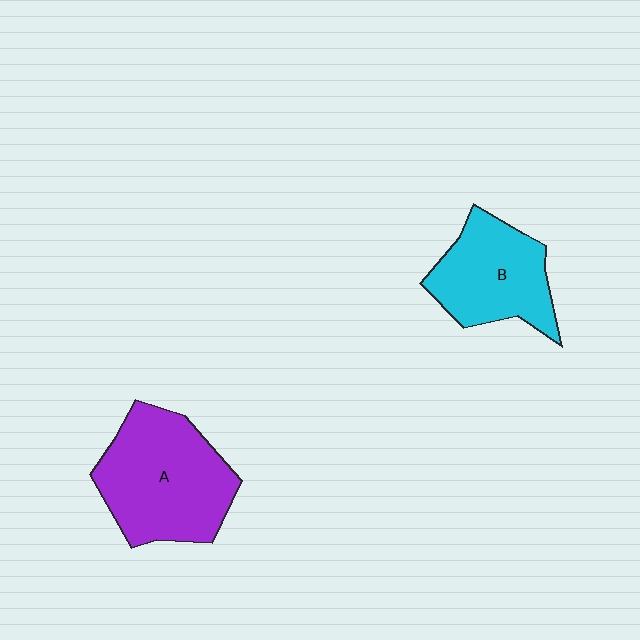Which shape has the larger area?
Shape A (purple).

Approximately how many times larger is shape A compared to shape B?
Approximately 1.3 times.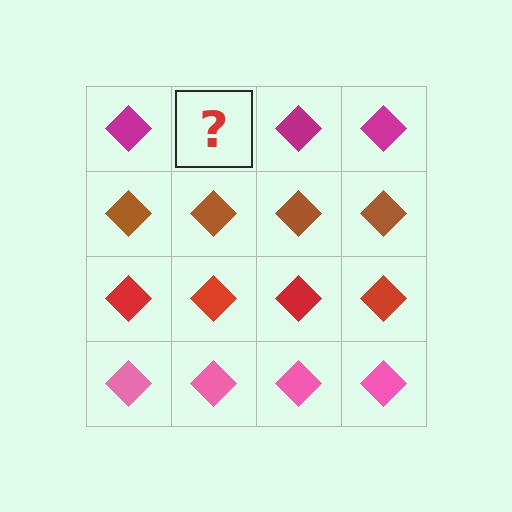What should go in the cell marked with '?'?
The missing cell should contain a magenta diamond.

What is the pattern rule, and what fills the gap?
The rule is that each row has a consistent color. The gap should be filled with a magenta diamond.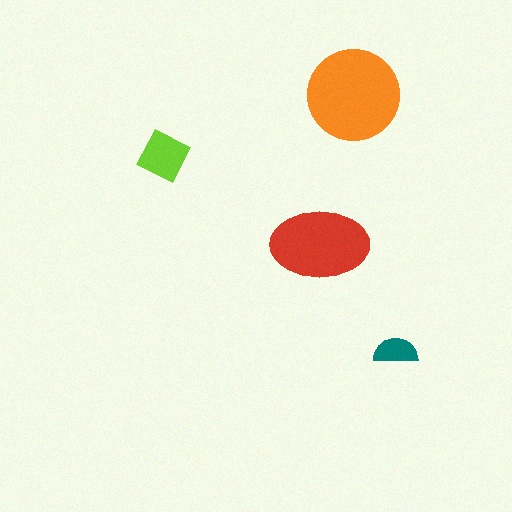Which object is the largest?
The orange circle.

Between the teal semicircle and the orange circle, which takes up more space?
The orange circle.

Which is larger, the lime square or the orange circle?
The orange circle.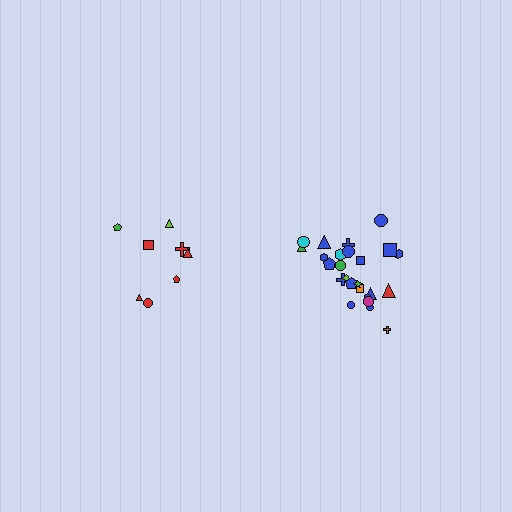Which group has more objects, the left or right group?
The right group.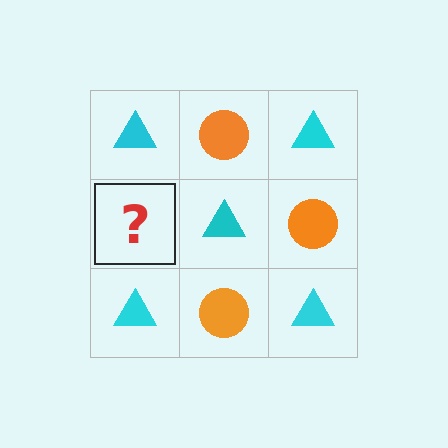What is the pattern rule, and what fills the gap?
The rule is that it alternates cyan triangle and orange circle in a checkerboard pattern. The gap should be filled with an orange circle.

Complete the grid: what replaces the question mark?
The question mark should be replaced with an orange circle.